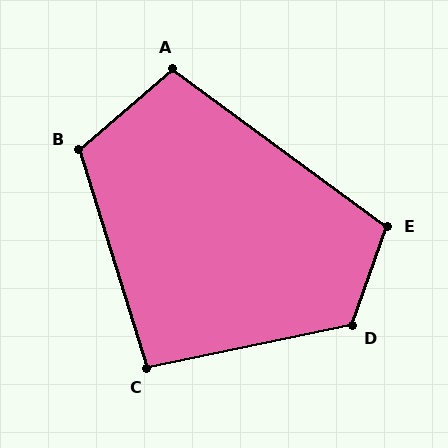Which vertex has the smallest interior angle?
C, at approximately 96 degrees.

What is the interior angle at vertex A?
Approximately 103 degrees (obtuse).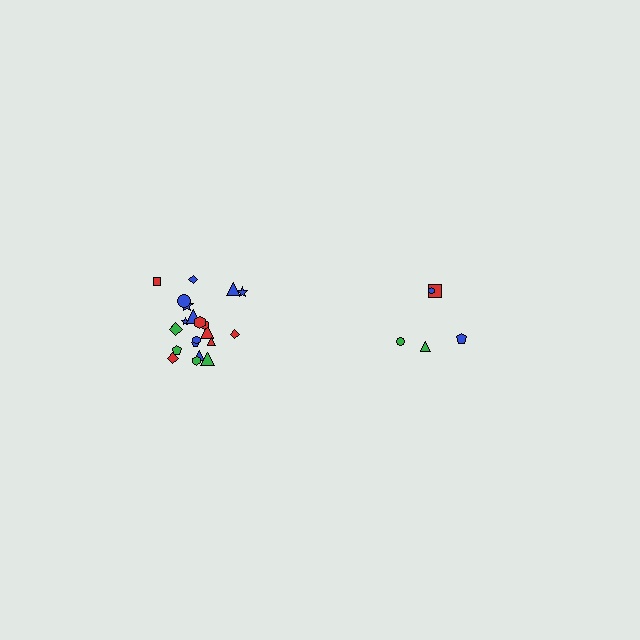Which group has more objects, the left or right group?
The left group.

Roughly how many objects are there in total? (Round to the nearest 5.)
Roughly 25 objects in total.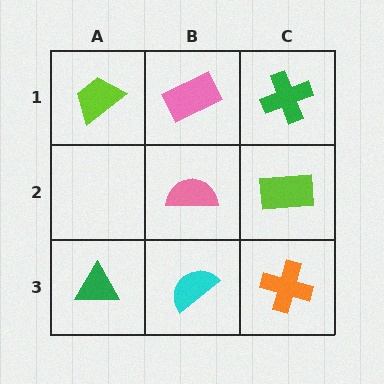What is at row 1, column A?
A lime trapezoid.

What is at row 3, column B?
A cyan semicircle.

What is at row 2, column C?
A lime rectangle.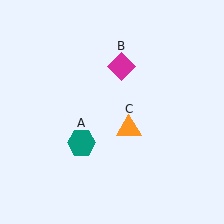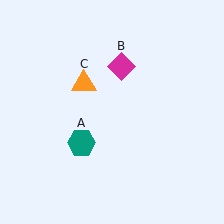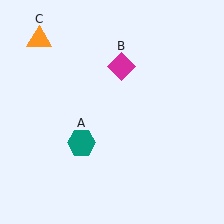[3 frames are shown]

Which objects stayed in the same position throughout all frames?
Teal hexagon (object A) and magenta diamond (object B) remained stationary.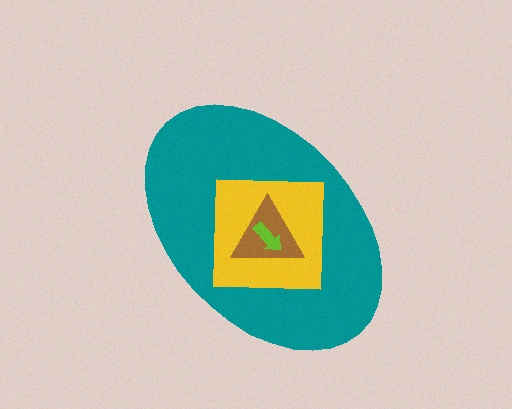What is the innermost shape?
The lime arrow.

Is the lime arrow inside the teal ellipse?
Yes.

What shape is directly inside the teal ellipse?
The yellow square.